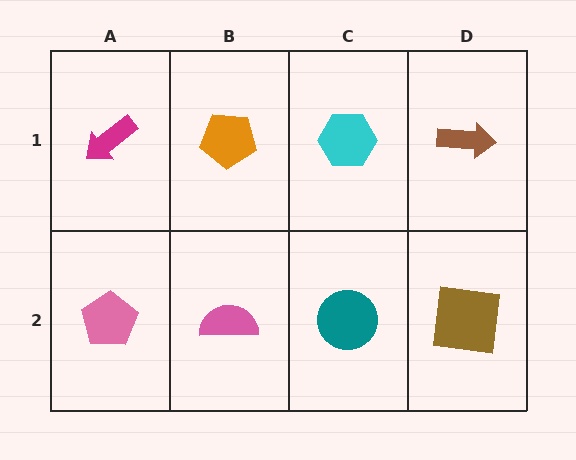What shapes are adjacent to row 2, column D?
A brown arrow (row 1, column D), a teal circle (row 2, column C).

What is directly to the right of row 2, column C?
A brown square.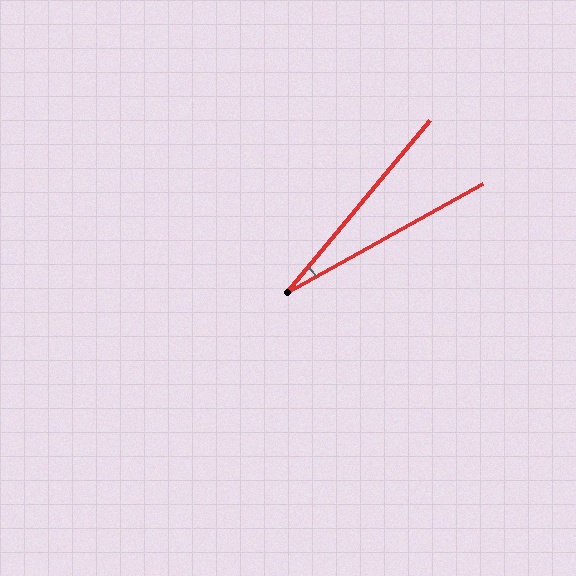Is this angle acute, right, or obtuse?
It is acute.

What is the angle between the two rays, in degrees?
Approximately 21 degrees.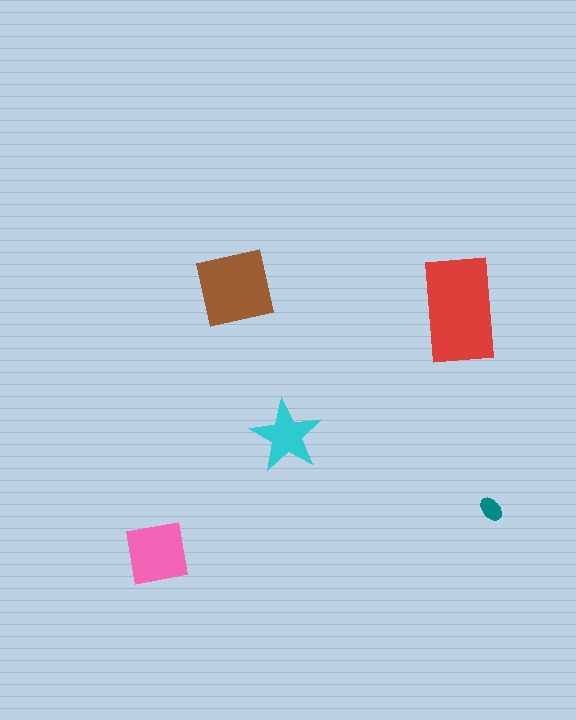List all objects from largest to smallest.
The red rectangle, the brown square, the pink square, the cyan star, the teal ellipse.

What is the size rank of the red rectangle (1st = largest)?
1st.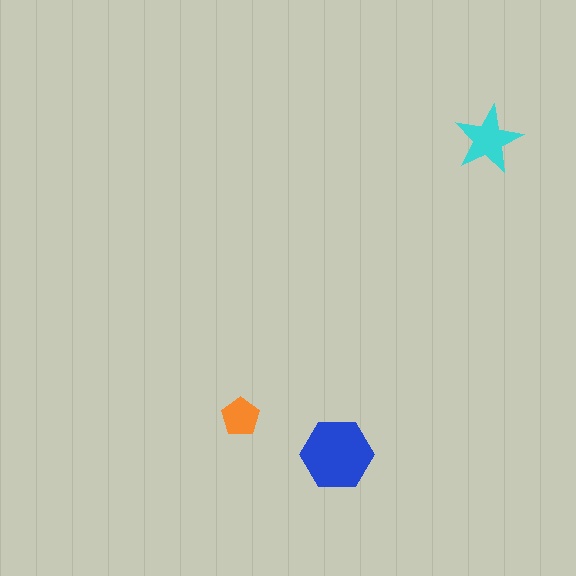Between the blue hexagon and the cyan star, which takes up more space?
The blue hexagon.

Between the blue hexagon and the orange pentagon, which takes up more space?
The blue hexagon.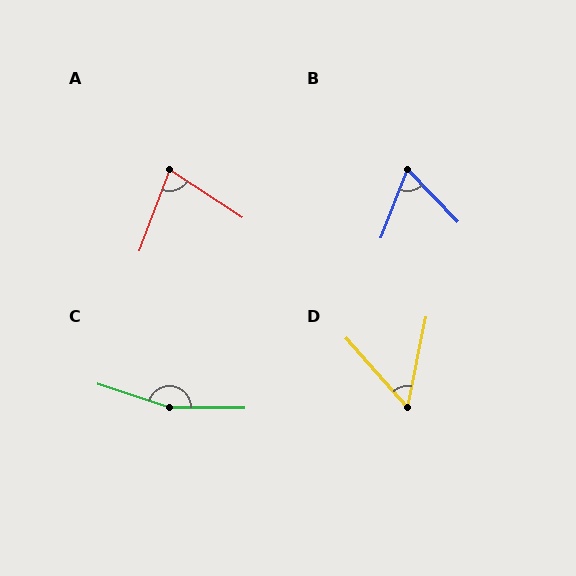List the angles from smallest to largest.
D (53°), B (65°), A (77°), C (162°).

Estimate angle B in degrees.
Approximately 65 degrees.